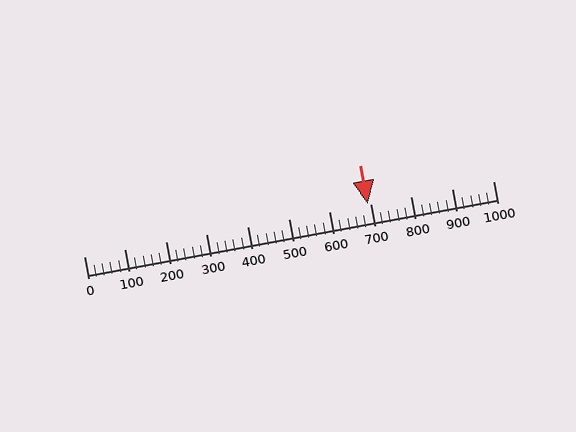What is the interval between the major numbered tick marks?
The major tick marks are spaced 100 units apart.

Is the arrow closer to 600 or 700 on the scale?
The arrow is closer to 700.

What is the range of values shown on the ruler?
The ruler shows values from 0 to 1000.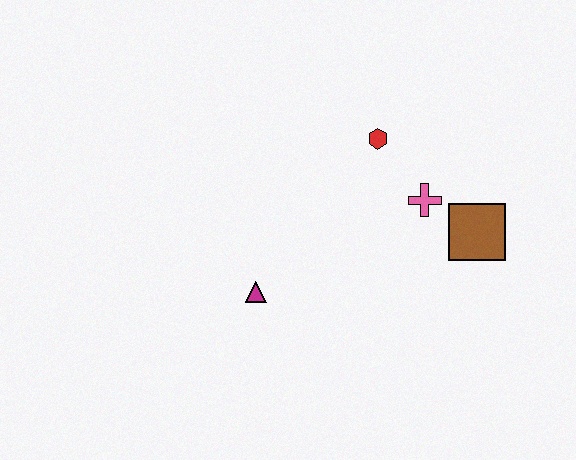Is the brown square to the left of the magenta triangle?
No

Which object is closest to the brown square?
The pink cross is closest to the brown square.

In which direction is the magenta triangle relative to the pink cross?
The magenta triangle is to the left of the pink cross.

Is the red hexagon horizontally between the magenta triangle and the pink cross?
Yes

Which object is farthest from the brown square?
The magenta triangle is farthest from the brown square.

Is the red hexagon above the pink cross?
Yes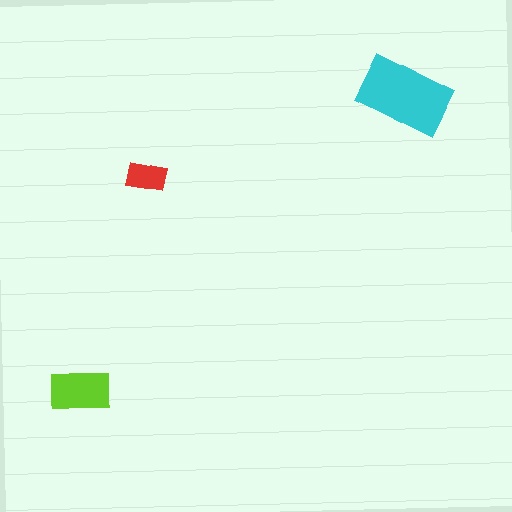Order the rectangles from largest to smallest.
the cyan one, the lime one, the red one.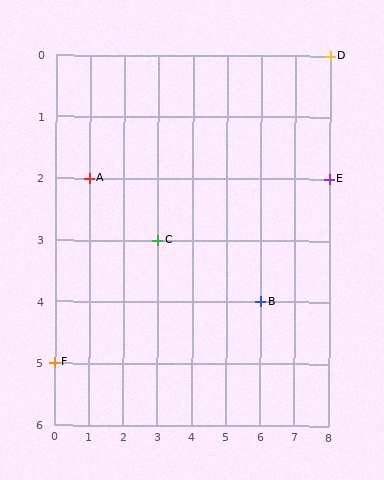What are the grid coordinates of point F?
Point F is at grid coordinates (0, 5).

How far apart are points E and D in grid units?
Points E and D are 2 rows apart.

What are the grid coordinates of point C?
Point C is at grid coordinates (3, 3).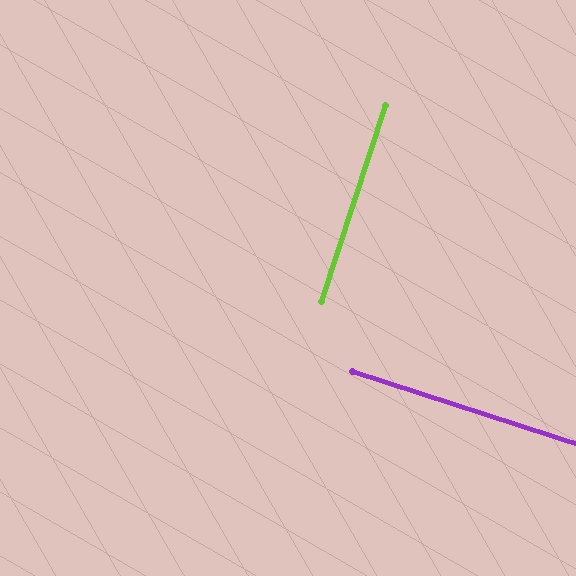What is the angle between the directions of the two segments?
Approximately 90 degrees.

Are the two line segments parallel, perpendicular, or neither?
Perpendicular — they meet at approximately 90°.